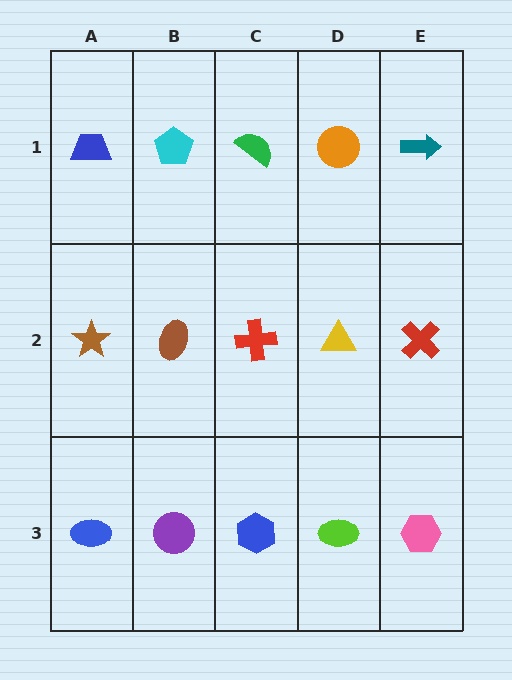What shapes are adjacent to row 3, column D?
A yellow triangle (row 2, column D), a blue hexagon (row 3, column C), a pink hexagon (row 3, column E).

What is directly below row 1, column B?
A brown ellipse.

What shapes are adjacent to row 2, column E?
A teal arrow (row 1, column E), a pink hexagon (row 3, column E), a yellow triangle (row 2, column D).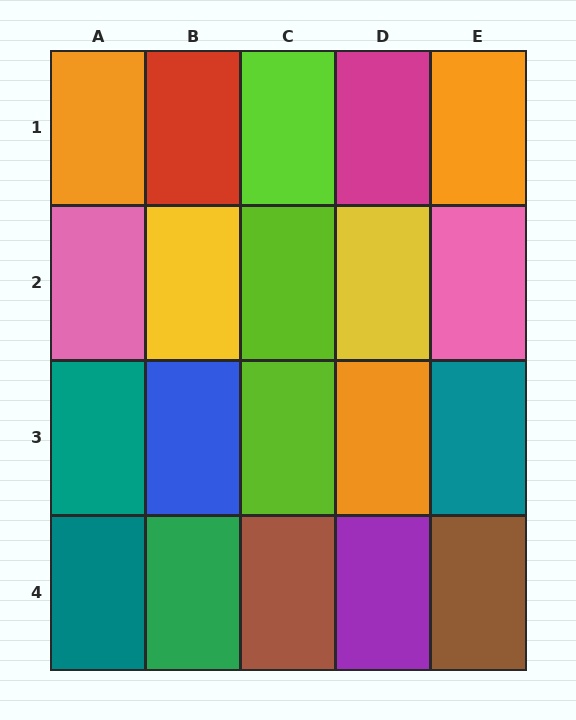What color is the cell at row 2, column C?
Lime.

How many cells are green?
1 cell is green.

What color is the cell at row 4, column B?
Green.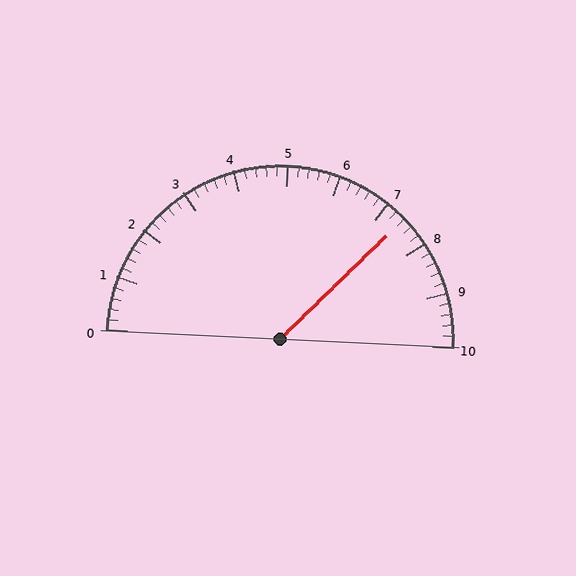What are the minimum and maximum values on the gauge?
The gauge ranges from 0 to 10.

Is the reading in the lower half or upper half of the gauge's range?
The reading is in the upper half of the range (0 to 10).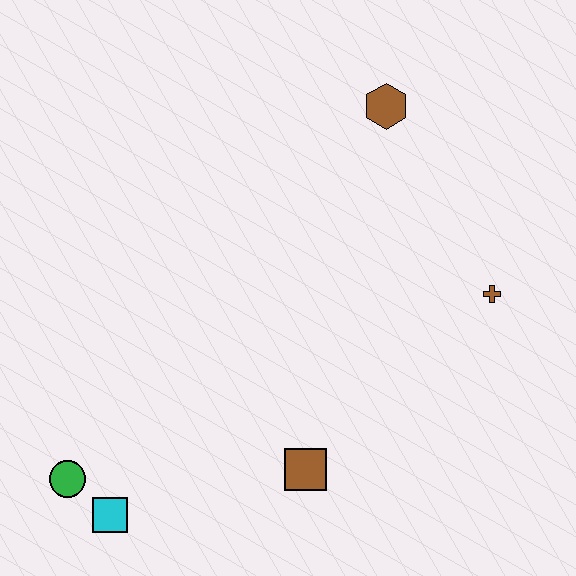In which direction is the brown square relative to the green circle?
The brown square is to the right of the green circle.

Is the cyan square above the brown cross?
No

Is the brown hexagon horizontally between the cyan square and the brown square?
No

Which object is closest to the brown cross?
The brown hexagon is closest to the brown cross.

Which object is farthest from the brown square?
The brown hexagon is farthest from the brown square.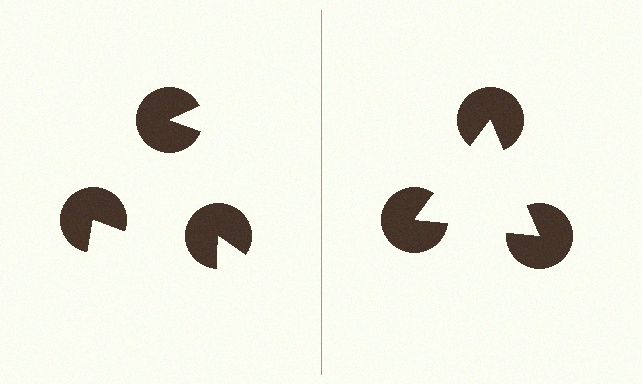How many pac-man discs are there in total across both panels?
6 — 3 on each side.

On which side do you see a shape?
An illusory triangle appears on the right side. On the left side the wedge cuts are rotated, so no coherent shape forms.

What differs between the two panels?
The pac-man discs are positioned identically on both sides; only the wedge orientations differ. On the right they align to a triangle; on the left they are misaligned.